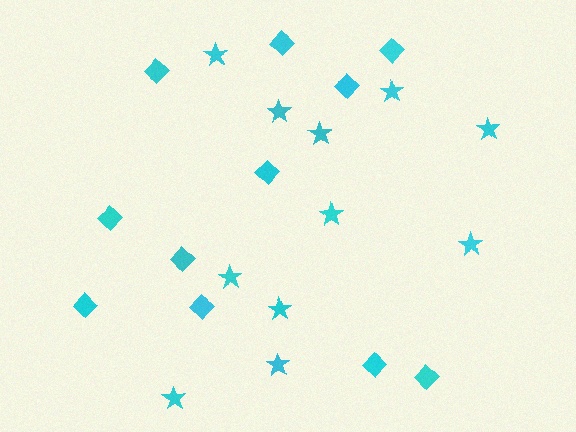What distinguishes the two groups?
There are 2 groups: one group of diamonds (11) and one group of stars (11).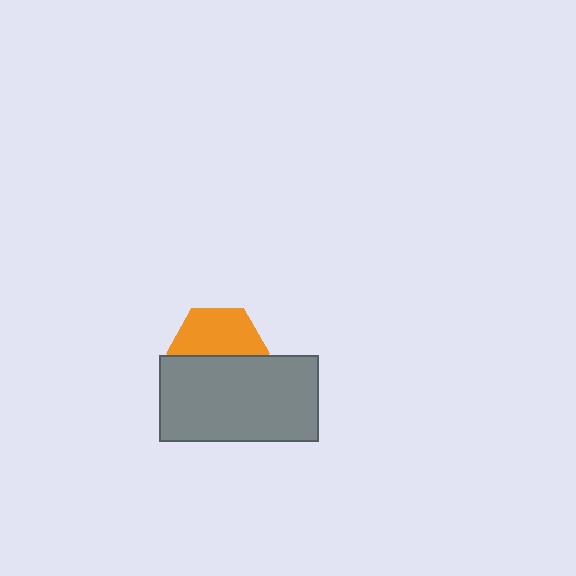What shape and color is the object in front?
The object in front is a gray rectangle.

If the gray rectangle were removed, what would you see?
You would see the complete orange hexagon.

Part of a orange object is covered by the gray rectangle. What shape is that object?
It is a hexagon.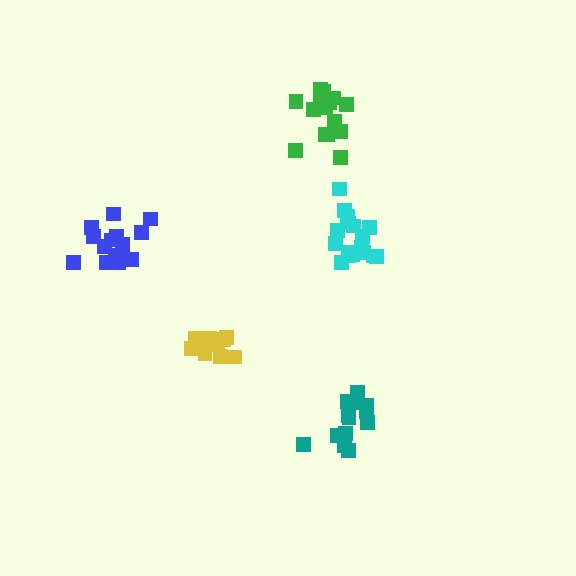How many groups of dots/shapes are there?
There are 5 groups.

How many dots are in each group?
Group 1: 17 dots, Group 2: 13 dots, Group 3: 11 dots, Group 4: 15 dots, Group 5: 15 dots (71 total).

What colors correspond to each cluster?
The clusters are colored: cyan, teal, yellow, green, blue.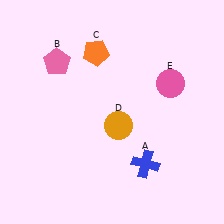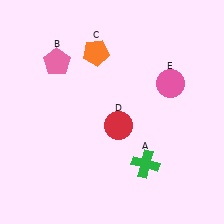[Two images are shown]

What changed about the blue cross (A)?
In Image 1, A is blue. In Image 2, it changed to green.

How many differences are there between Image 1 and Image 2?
There are 2 differences between the two images.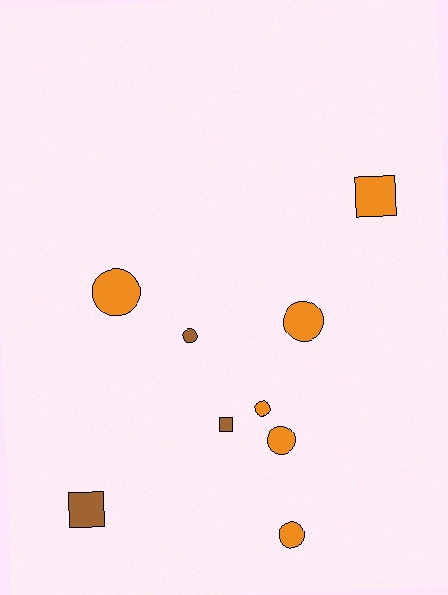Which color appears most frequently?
Orange, with 6 objects.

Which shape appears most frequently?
Circle, with 6 objects.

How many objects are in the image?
There are 9 objects.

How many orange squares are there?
There is 1 orange square.